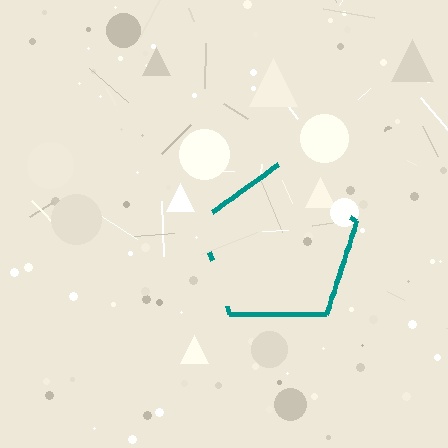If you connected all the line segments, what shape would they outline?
They would outline a pentagon.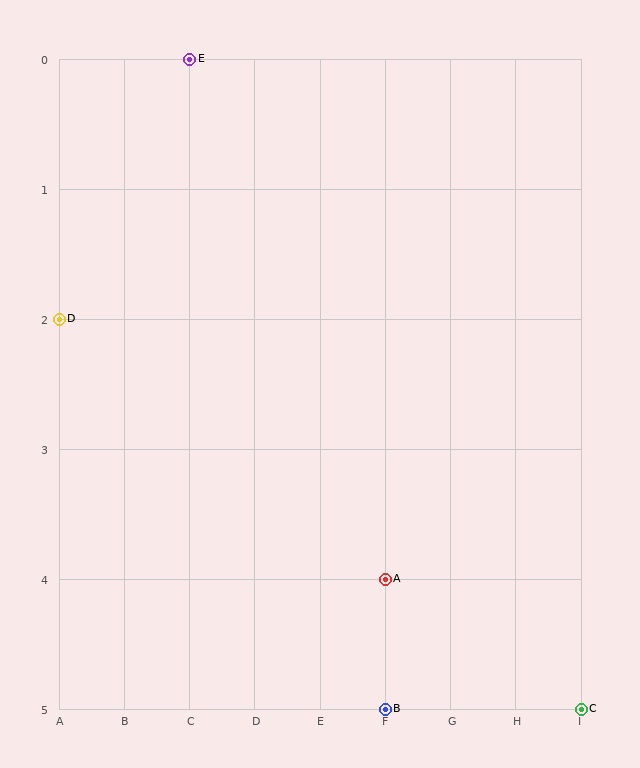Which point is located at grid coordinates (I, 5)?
Point C is at (I, 5).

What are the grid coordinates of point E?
Point E is at grid coordinates (C, 0).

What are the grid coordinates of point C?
Point C is at grid coordinates (I, 5).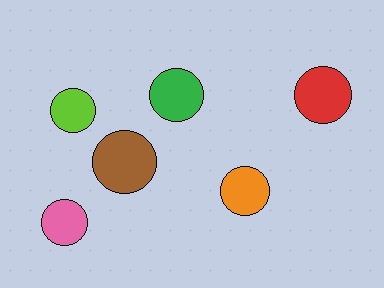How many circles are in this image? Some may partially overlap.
There are 6 circles.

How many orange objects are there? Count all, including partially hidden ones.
There is 1 orange object.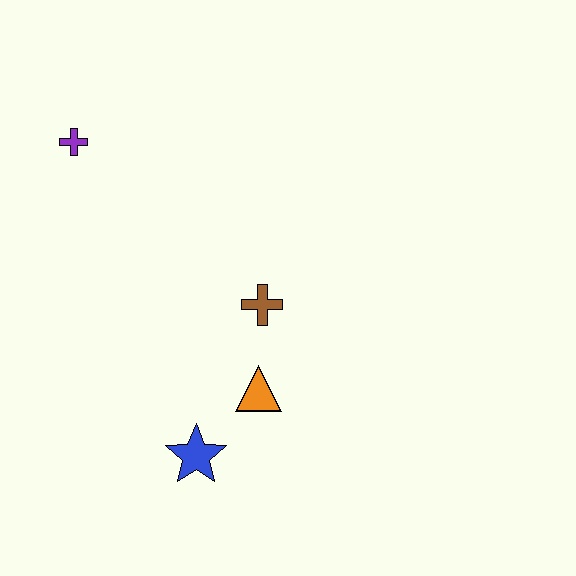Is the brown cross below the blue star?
No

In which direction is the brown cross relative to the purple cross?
The brown cross is to the right of the purple cross.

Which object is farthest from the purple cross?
The blue star is farthest from the purple cross.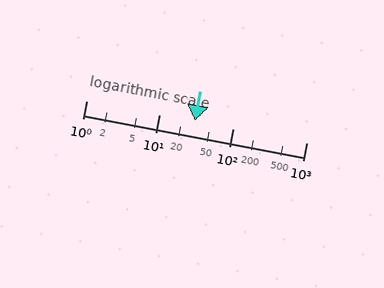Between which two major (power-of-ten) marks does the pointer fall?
The pointer is between 10 and 100.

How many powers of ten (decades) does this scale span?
The scale spans 3 decades, from 1 to 1000.